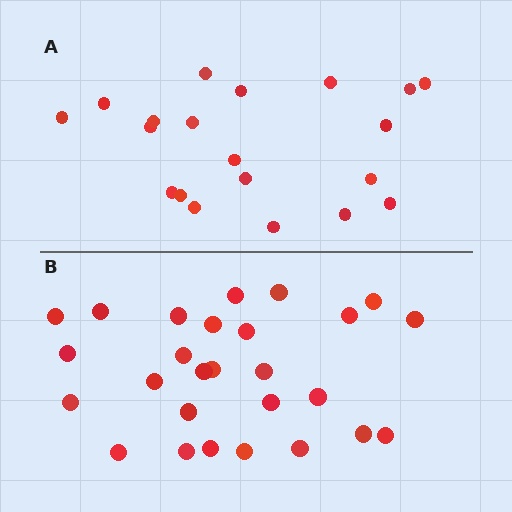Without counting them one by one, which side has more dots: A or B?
Region B (the bottom region) has more dots.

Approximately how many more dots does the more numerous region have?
Region B has roughly 8 or so more dots than region A.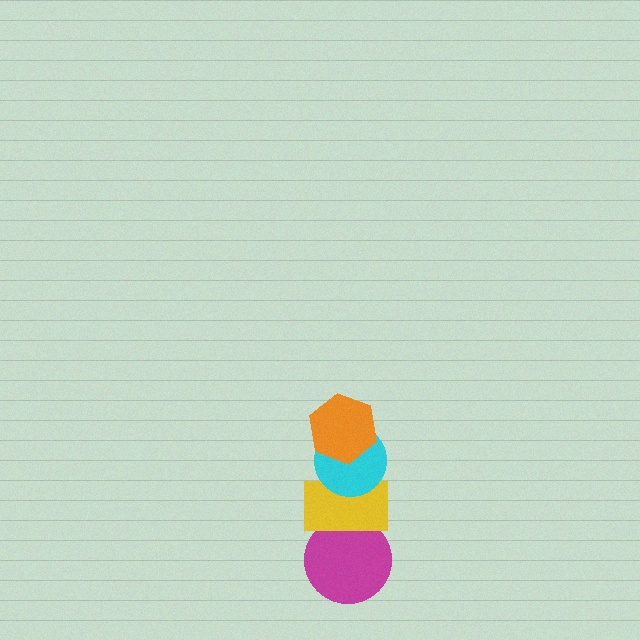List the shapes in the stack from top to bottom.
From top to bottom: the orange hexagon, the cyan circle, the yellow rectangle, the magenta circle.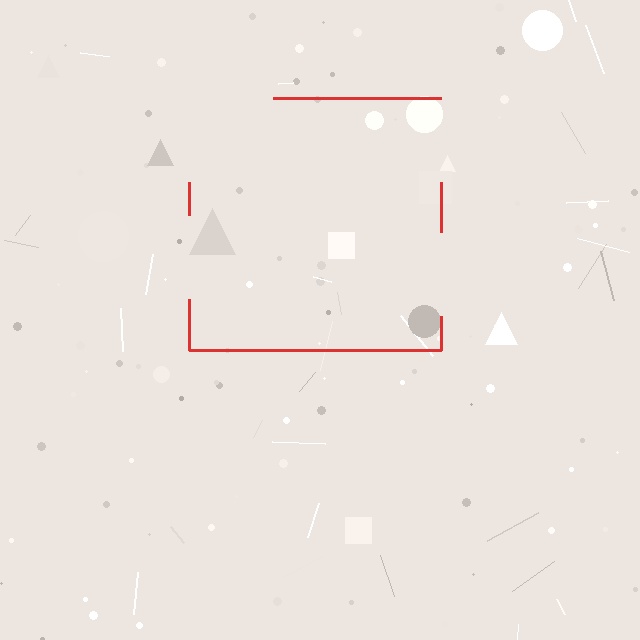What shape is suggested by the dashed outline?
The dashed outline suggests a square.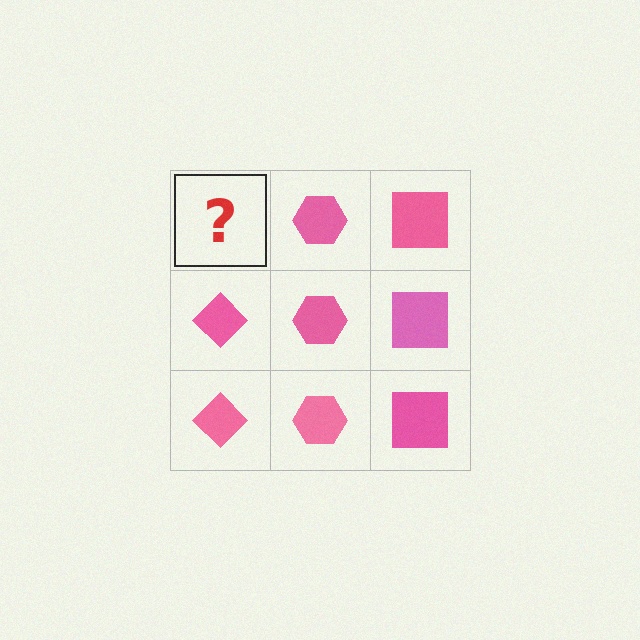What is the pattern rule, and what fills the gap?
The rule is that each column has a consistent shape. The gap should be filled with a pink diamond.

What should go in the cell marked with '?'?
The missing cell should contain a pink diamond.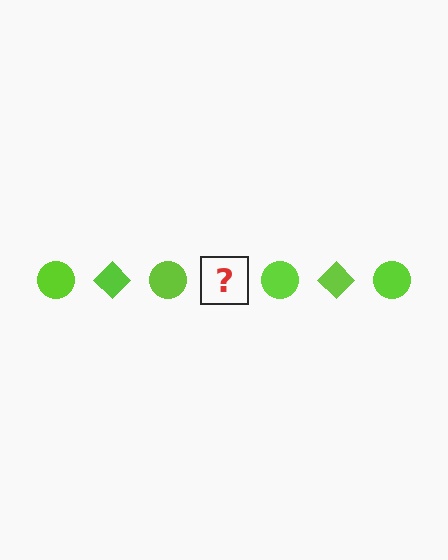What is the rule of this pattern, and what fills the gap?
The rule is that the pattern cycles through circle, diamond shapes in lime. The gap should be filled with a lime diamond.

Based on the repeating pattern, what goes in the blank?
The blank should be a lime diamond.